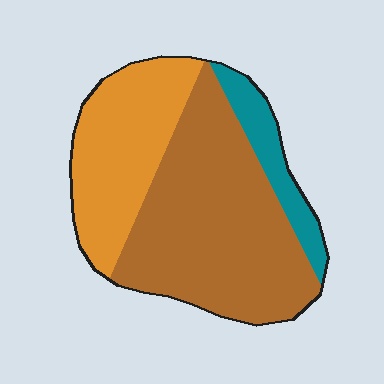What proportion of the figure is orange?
Orange takes up about one third (1/3) of the figure.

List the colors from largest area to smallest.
From largest to smallest: brown, orange, teal.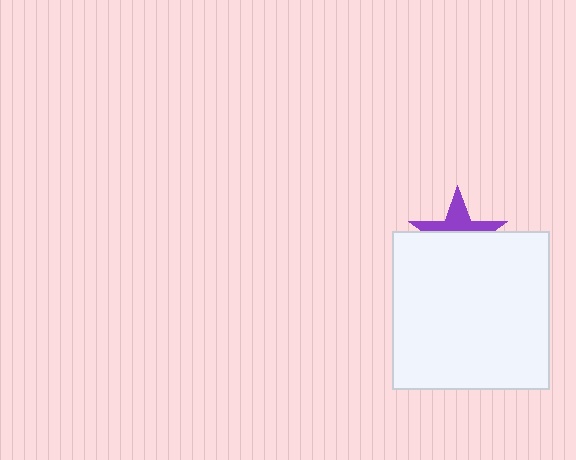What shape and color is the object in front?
The object in front is a white square.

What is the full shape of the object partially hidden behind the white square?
The partially hidden object is a purple star.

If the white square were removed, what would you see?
You would see the complete purple star.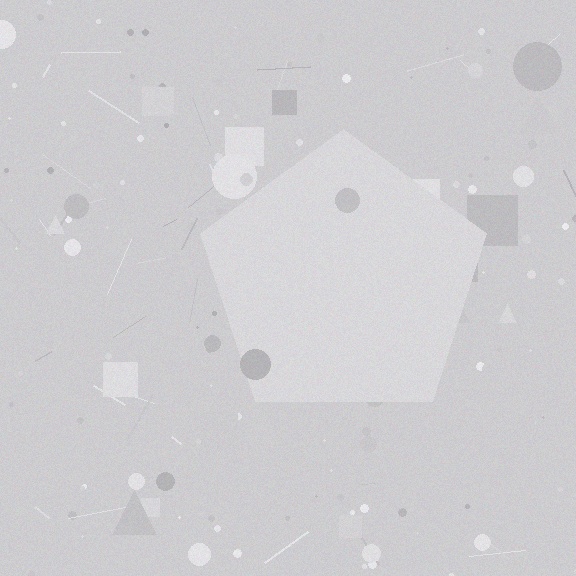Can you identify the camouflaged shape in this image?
The camouflaged shape is a pentagon.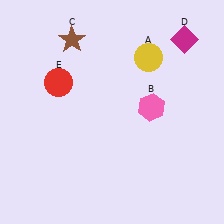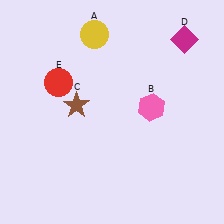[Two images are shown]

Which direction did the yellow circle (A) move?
The yellow circle (A) moved left.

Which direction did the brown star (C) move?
The brown star (C) moved down.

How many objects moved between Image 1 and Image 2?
2 objects moved between the two images.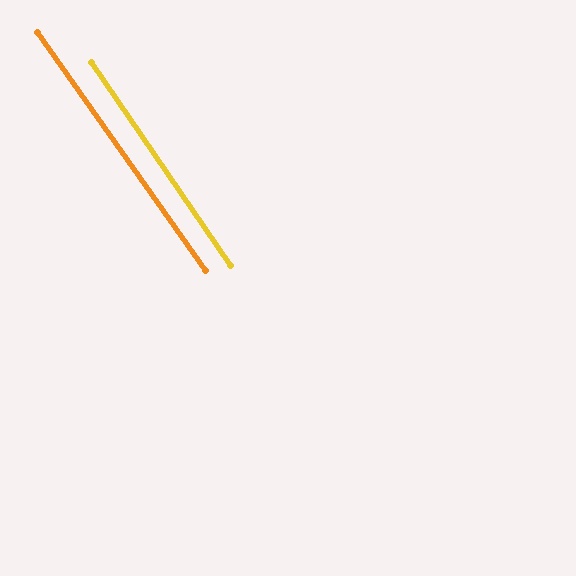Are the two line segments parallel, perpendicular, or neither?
Parallel — their directions differ by only 0.8°.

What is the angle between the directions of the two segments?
Approximately 1 degree.